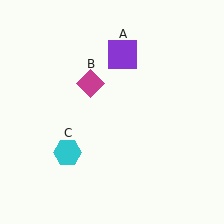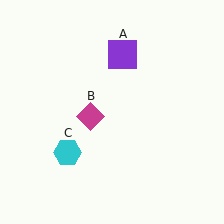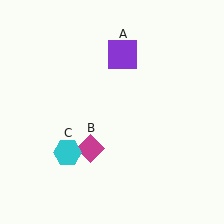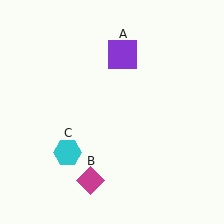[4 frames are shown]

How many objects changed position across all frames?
1 object changed position: magenta diamond (object B).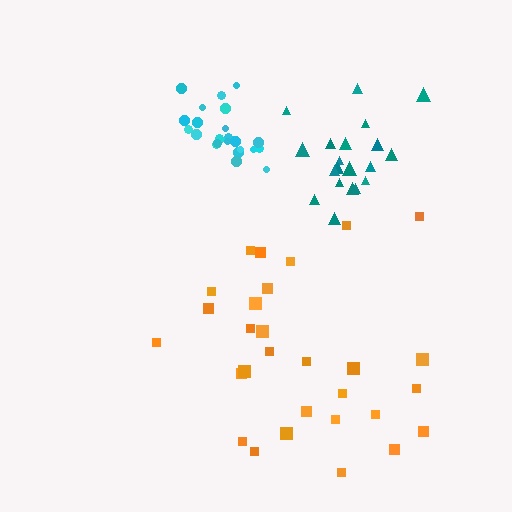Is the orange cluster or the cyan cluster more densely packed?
Cyan.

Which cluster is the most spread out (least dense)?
Orange.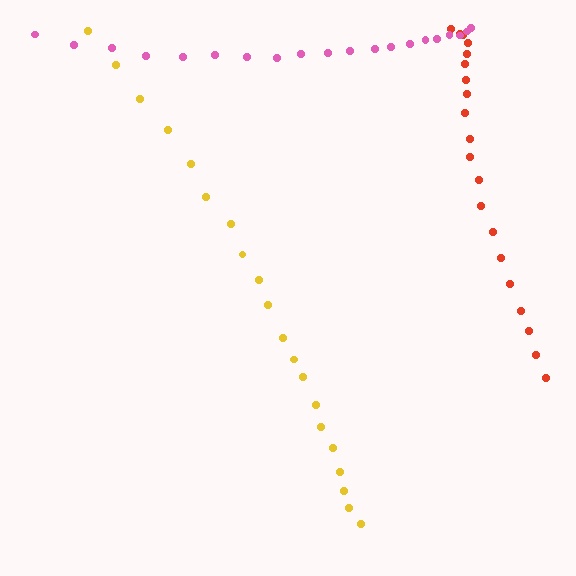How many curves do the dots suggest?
There are 3 distinct paths.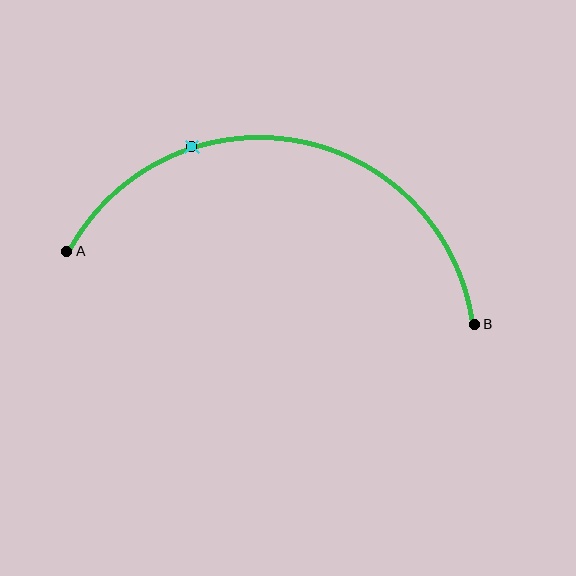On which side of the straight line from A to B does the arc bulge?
The arc bulges above the straight line connecting A and B.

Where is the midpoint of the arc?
The arc midpoint is the point on the curve farthest from the straight line joining A and B. It sits above that line.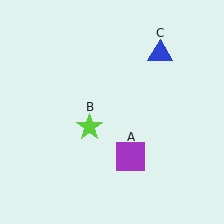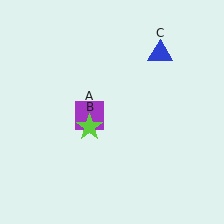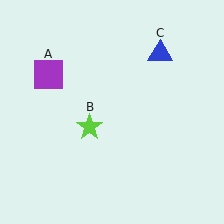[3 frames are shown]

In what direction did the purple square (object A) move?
The purple square (object A) moved up and to the left.